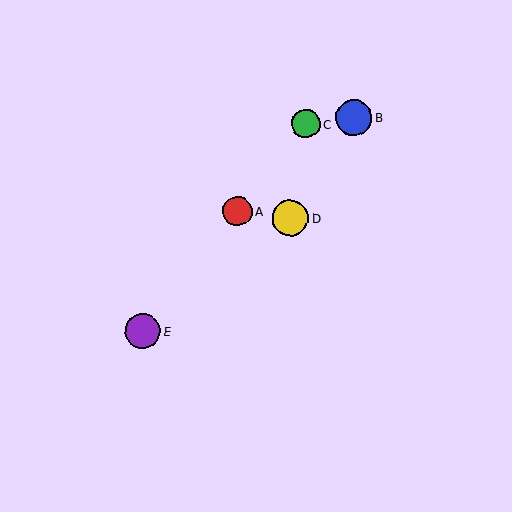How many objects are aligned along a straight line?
3 objects (A, C, E) are aligned along a straight line.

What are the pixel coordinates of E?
Object E is at (143, 331).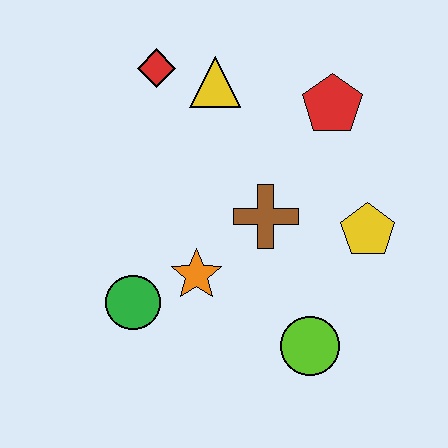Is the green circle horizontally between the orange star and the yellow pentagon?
No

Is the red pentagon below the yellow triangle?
Yes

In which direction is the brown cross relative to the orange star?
The brown cross is to the right of the orange star.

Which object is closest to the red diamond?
The yellow triangle is closest to the red diamond.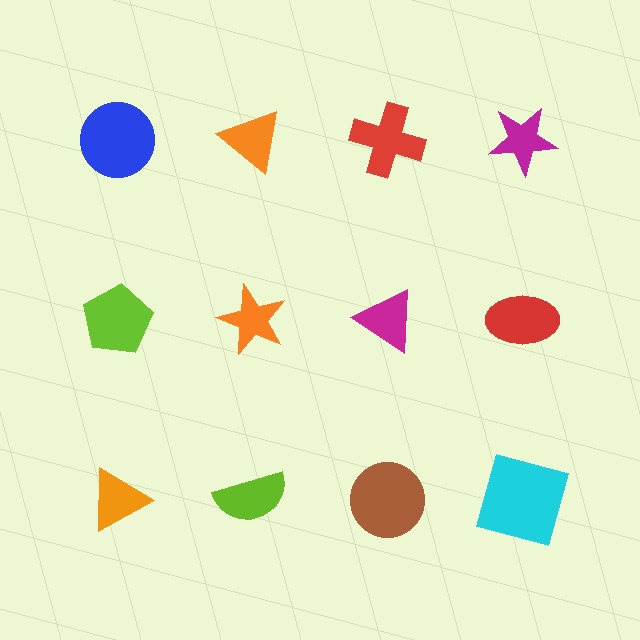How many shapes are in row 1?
4 shapes.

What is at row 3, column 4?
A cyan square.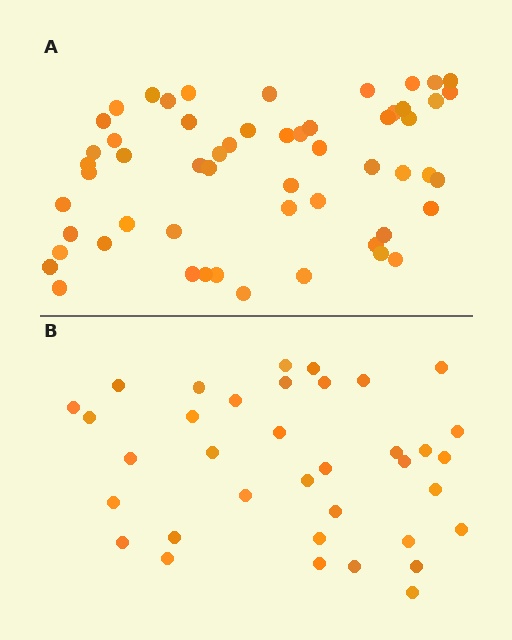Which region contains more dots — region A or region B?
Region A (the top region) has more dots.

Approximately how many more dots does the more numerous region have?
Region A has approximately 20 more dots than region B.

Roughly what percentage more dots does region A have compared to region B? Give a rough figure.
About 55% more.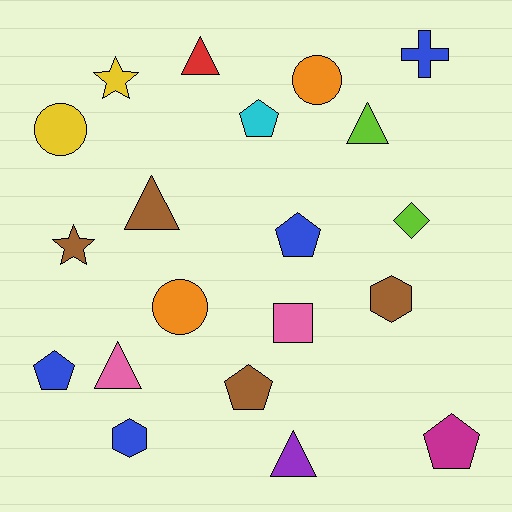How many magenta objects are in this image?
There is 1 magenta object.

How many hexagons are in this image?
There are 2 hexagons.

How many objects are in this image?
There are 20 objects.